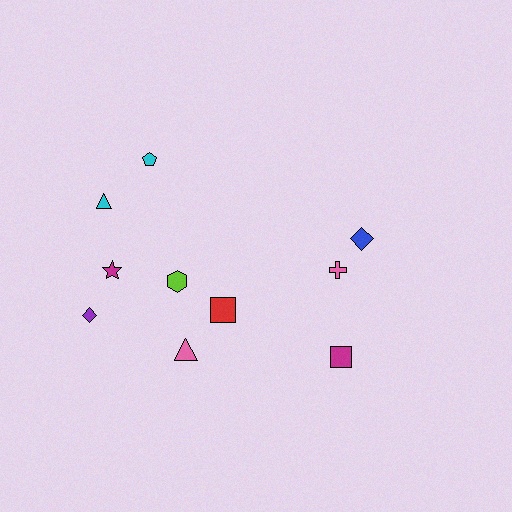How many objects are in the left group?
There are 7 objects.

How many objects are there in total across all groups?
There are 10 objects.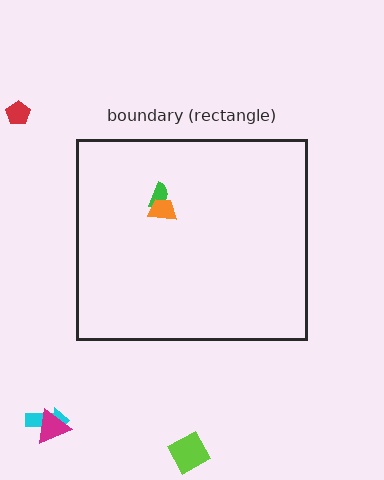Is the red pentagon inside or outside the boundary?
Outside.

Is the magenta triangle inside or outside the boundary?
Outside.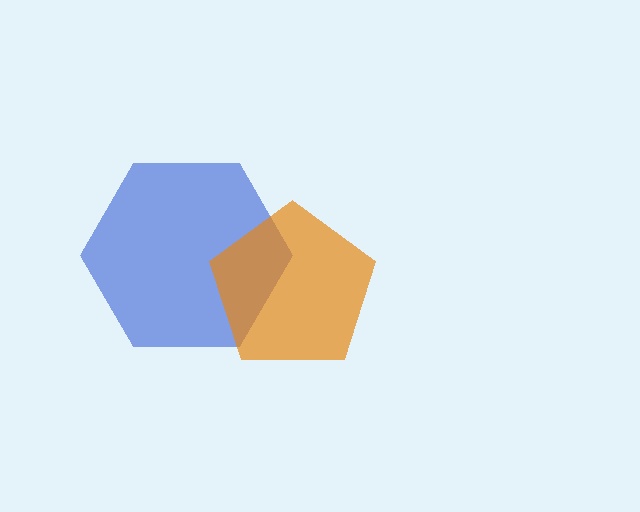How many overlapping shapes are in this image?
There are 2 overlapping shapes in the image.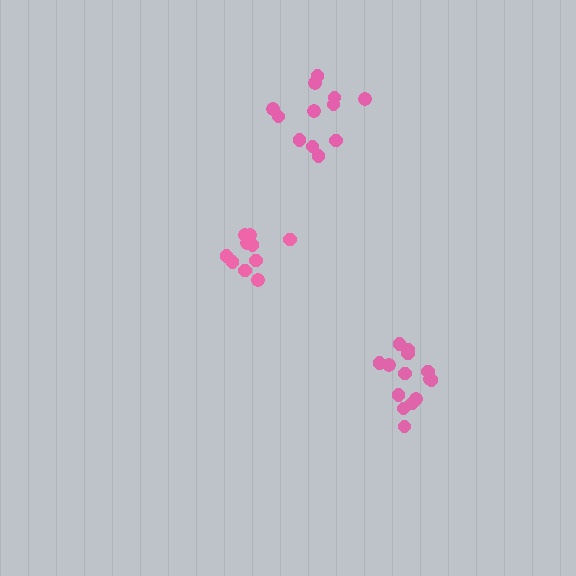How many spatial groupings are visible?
There are 3 spatial groupings.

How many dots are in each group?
Group 1: 10 dots, Group 2: 12 dots, Group 3: 14 dots (36 total).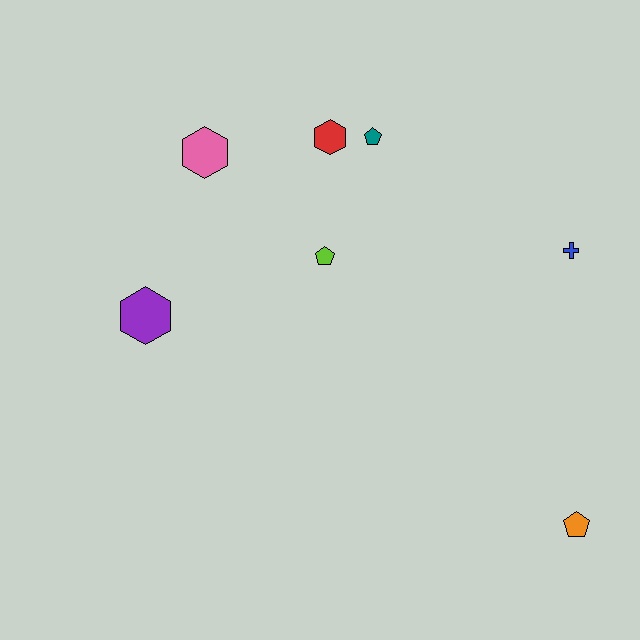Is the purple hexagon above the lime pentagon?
No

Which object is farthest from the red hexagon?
The orange pentagon is farthest from the red hexagon.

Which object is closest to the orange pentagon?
The blue cross is closest to the orange pentagon.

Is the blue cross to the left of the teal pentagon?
No